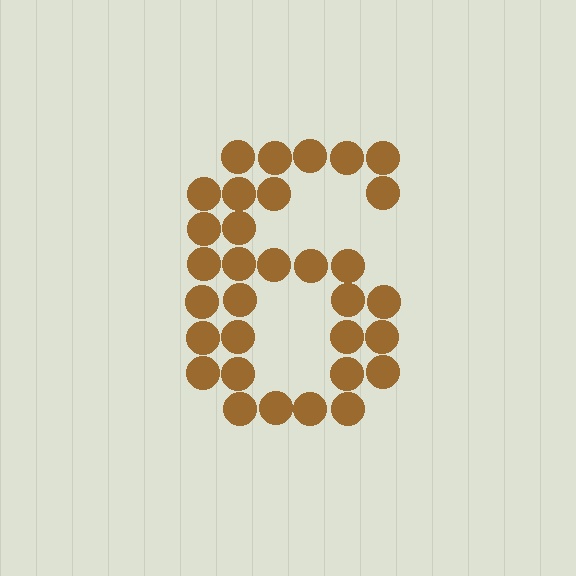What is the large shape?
The large shape is the digit 6.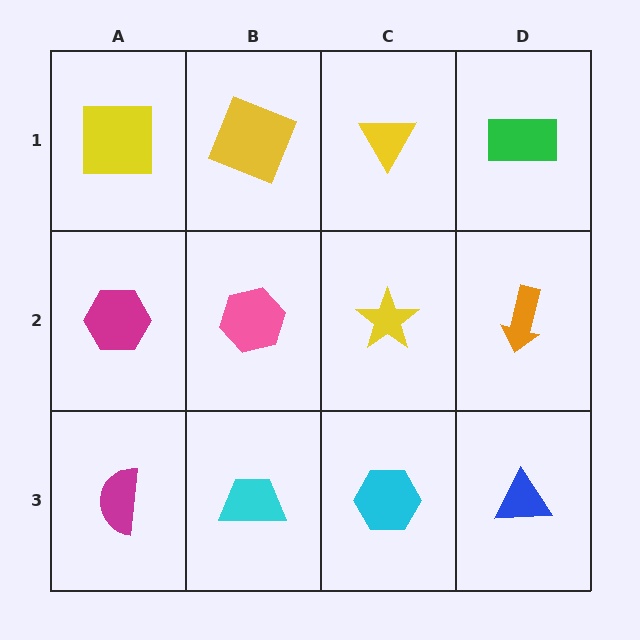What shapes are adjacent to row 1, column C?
A yellow star (row 2, column C), a yellow square (row 1, column B), a green rectangle (row 1, column D).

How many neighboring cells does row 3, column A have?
2.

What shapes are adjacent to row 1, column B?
A pink hexagon (row 2, column B), a yellow square (row 1, column A), a yellow triangle (row 1, column C).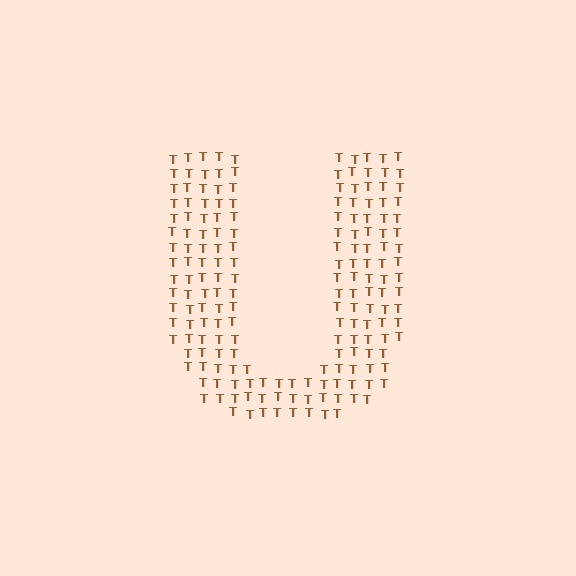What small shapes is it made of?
It is made of small letter T's.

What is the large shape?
The large shape is the letter U.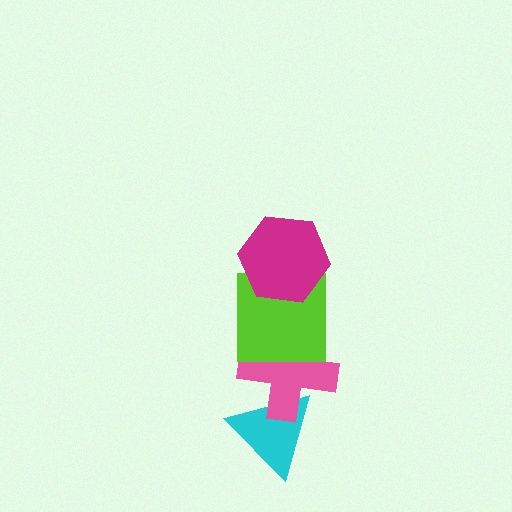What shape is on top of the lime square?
The magenta hexagon is on top of the lime square.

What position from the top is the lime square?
The lime square is 2nd from the top.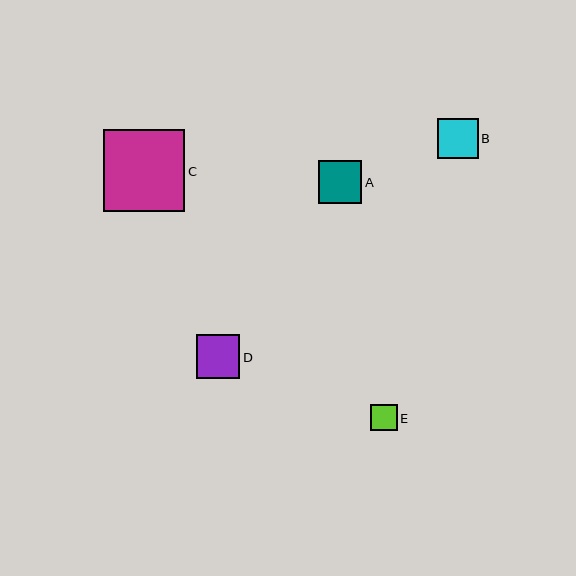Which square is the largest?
Square C is the largest with a size of approximately 82 pixels.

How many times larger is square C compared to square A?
Square C is approximately 1.9 times the size of square A.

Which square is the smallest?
Square E is the smallest with a size of approximately 26 pixels.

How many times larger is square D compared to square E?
Square D is approximately 1.7 times the size of square E.